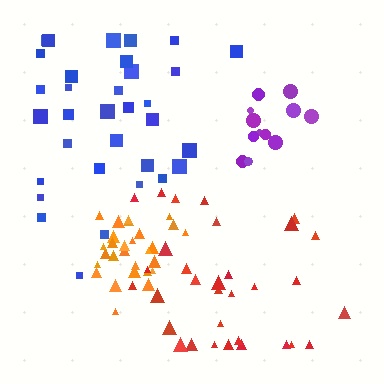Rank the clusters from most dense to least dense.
orange, purple, red, blue.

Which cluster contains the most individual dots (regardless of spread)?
Blue (33).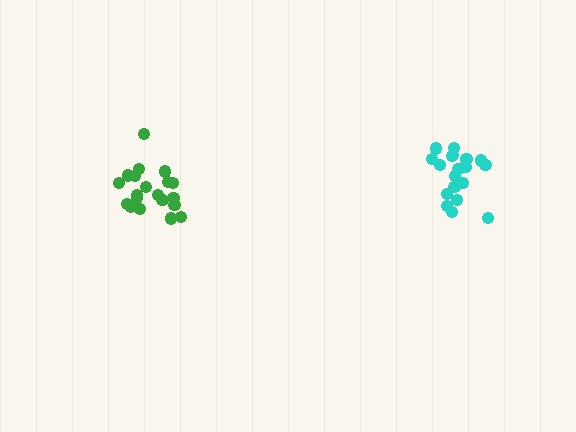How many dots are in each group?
Group 1: 20 dots, Group 2: 20 dots (40 total).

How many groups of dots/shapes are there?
There are 2 groups.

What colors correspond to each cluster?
The clusters are colored: green, cyan.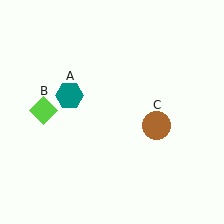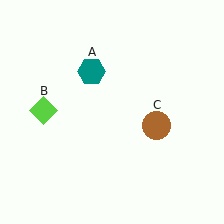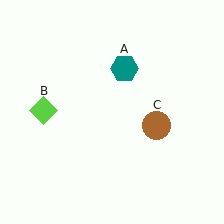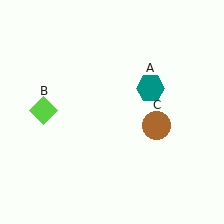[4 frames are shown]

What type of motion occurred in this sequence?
The teal hexagon (object A) rotated clockwise around the center of the scene.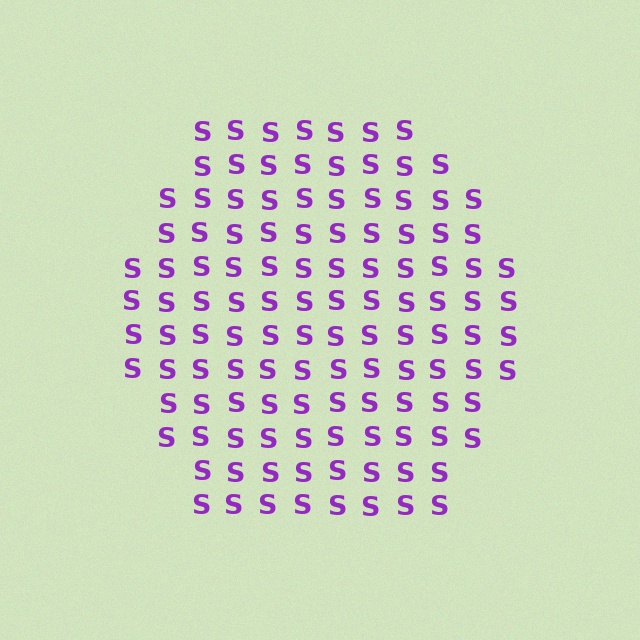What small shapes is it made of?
It is made of small letter S's.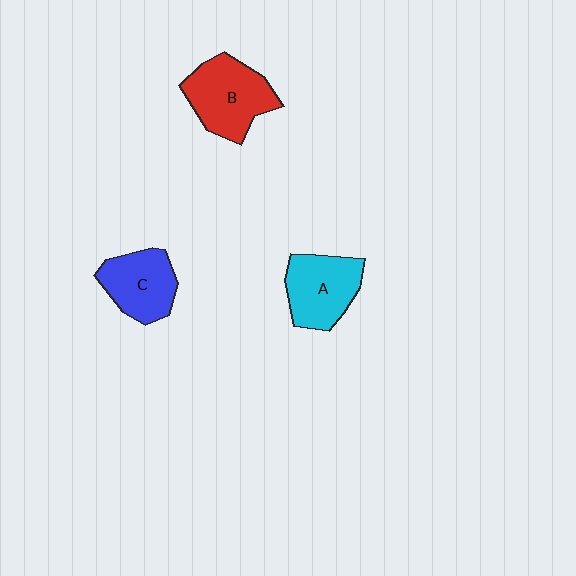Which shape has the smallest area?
Shape C (blue).